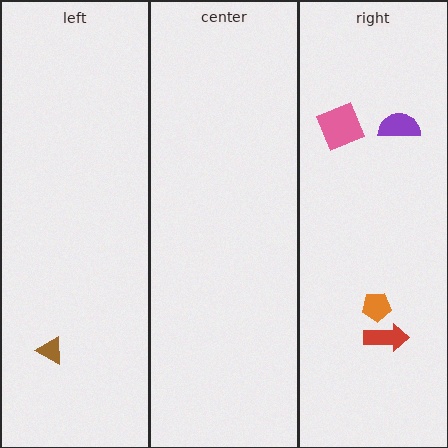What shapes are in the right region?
The red arrow, the pink square, the purple semicircle, the orange pentagon.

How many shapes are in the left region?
1.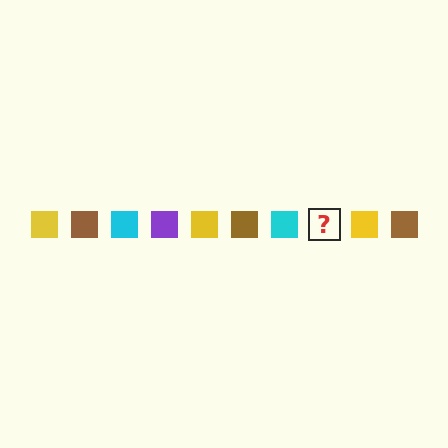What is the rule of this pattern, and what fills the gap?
The rule is that the pattern cycles through yellow, brown, cyan, purple squares. The gap should be filled with a purple square.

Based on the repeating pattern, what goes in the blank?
The blank should be a purple square.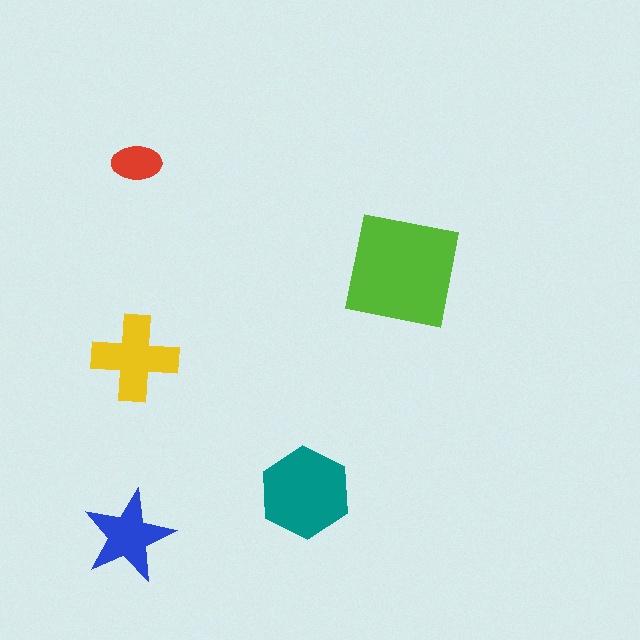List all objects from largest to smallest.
The lime square, the teal hexagon, the yellow cross, the blue star, the red ellipse.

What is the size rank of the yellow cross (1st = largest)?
3rd.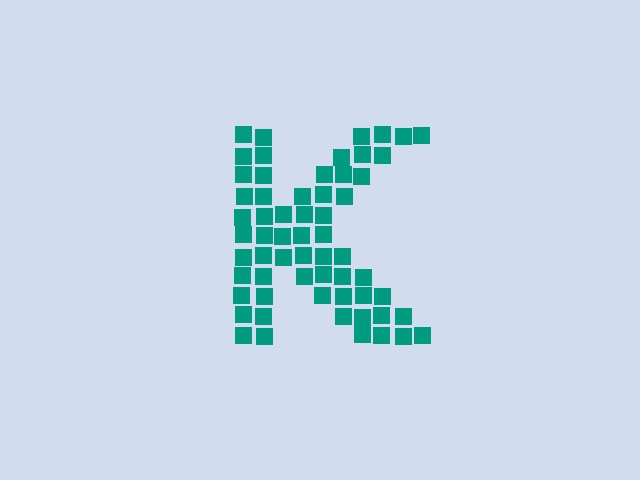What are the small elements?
The small elements are squares.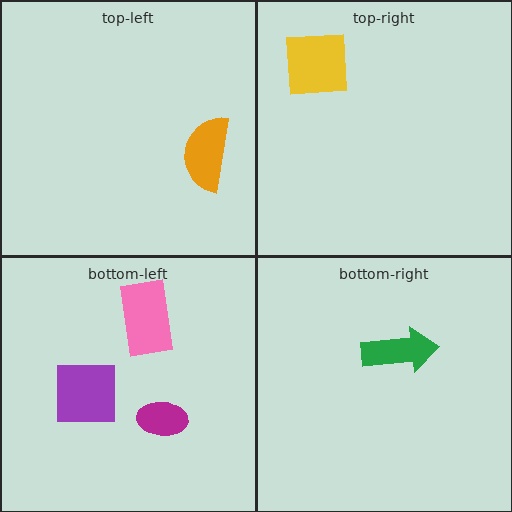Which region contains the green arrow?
The bottom-right region.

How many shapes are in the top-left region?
1.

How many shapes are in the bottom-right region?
1.